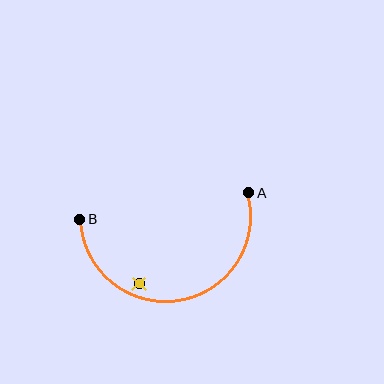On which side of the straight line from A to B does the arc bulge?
The arc bulges below the straight line connecting A and B.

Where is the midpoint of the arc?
The arc midpoint is the point on the curve farthest from the straight line joining A and B. It sits below that line.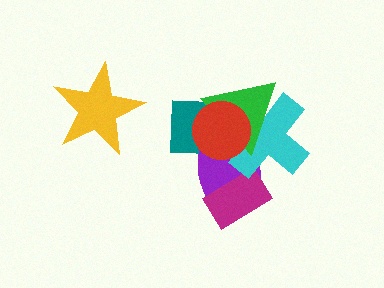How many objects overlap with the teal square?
4 objects overlap with the teal square.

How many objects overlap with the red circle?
4 objects overlap with the red circle.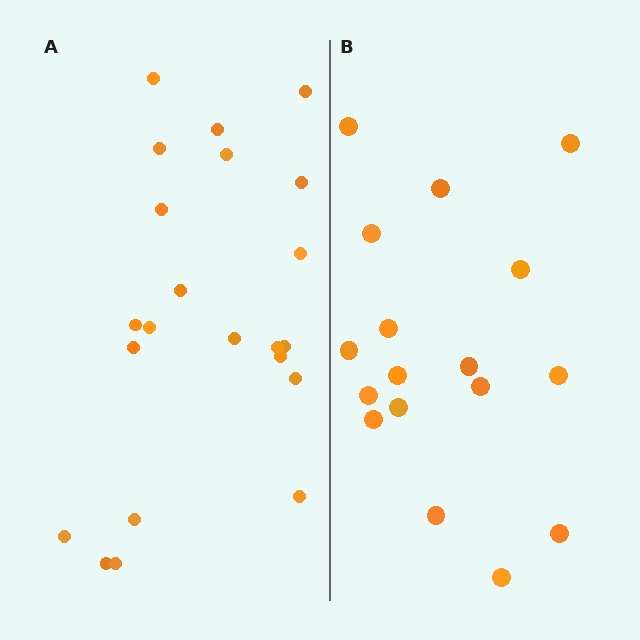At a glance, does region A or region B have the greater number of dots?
Region A (the left region) has more dots.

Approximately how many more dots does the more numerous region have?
Region A has about 5 more dots than region B.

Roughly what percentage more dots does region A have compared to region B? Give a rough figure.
About 30% more.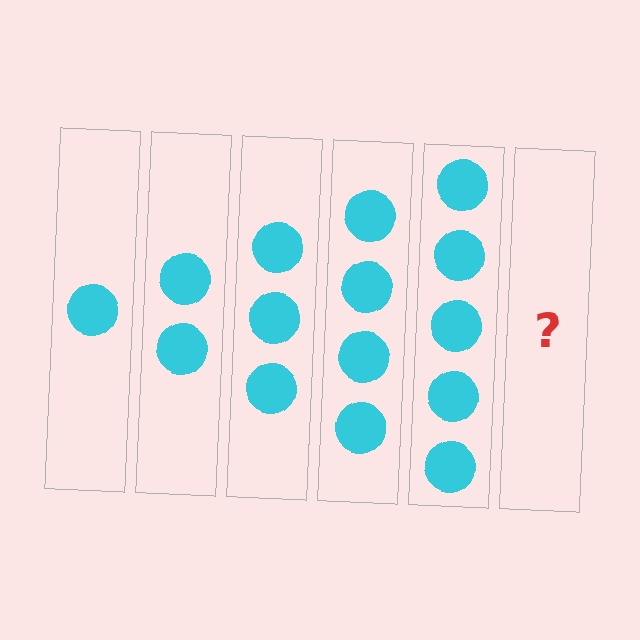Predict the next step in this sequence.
The next step is 6 circles.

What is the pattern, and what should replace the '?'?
The pattern is that each step adds one more circle. The '?' should be 6 circles.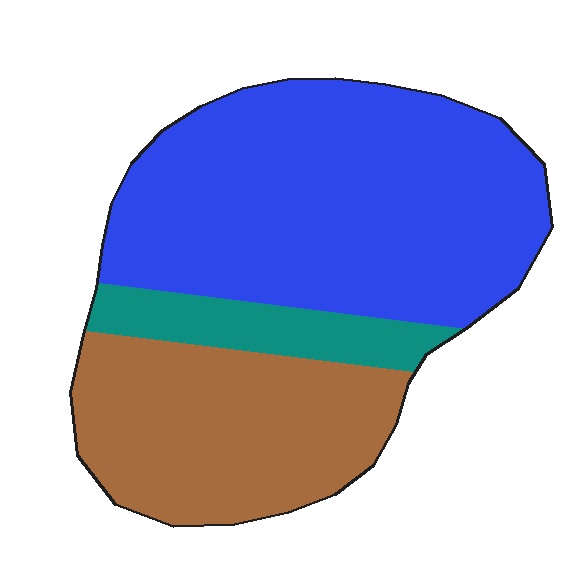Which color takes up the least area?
Teal, at roughly 10%.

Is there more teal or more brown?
Brown.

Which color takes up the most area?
Blue, at roughly 55%.